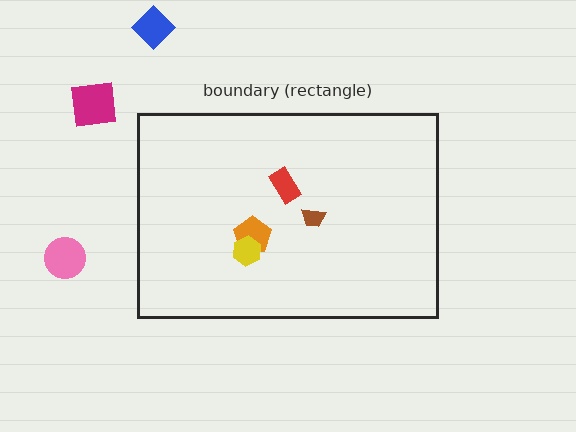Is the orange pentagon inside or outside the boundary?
Inside.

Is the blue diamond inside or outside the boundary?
Outside.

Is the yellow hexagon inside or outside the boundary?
Inside.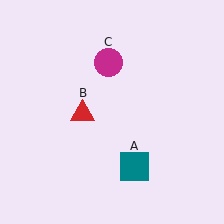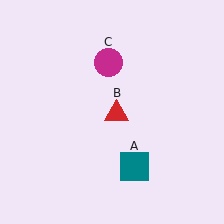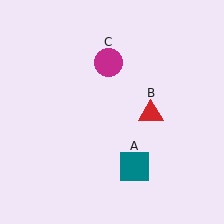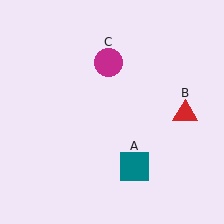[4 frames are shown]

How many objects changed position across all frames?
1 object changed position: red triangle (object B).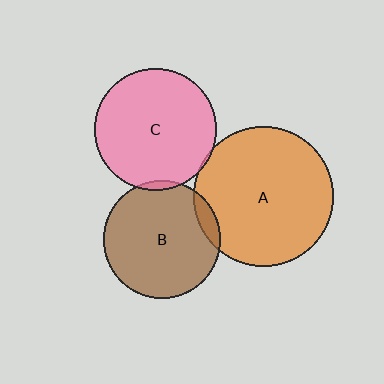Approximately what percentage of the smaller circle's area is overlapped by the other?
Approximately 5%.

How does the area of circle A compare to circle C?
Approximately 1.3 times.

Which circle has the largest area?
Circle A (orange).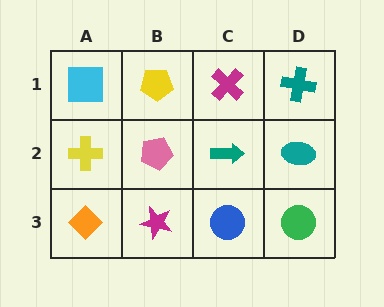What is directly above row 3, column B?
A pink pentagon.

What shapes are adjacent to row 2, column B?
A yellow pentagon (row 1, column B), a magenta star (row 3, column B), a yellow cross (row 2, column A), a teal arrow (row 2, column C).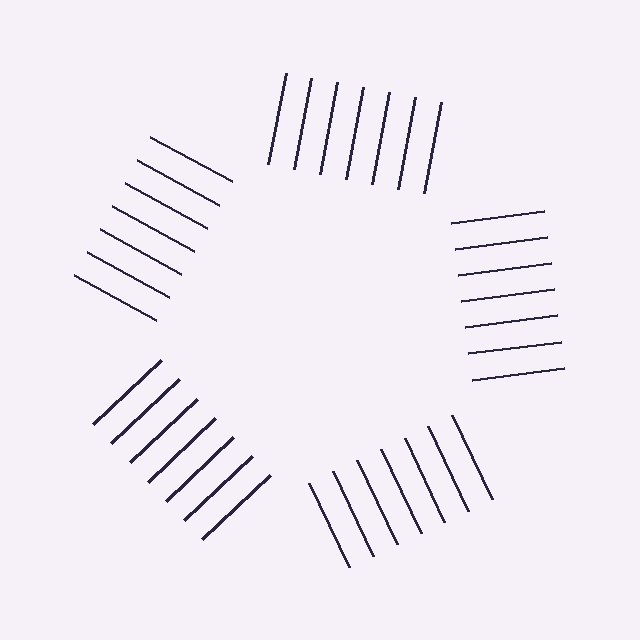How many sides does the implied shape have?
5 sides — the line-ends trace a pentagon.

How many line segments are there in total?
35 — 7 along each of the 5 edges.